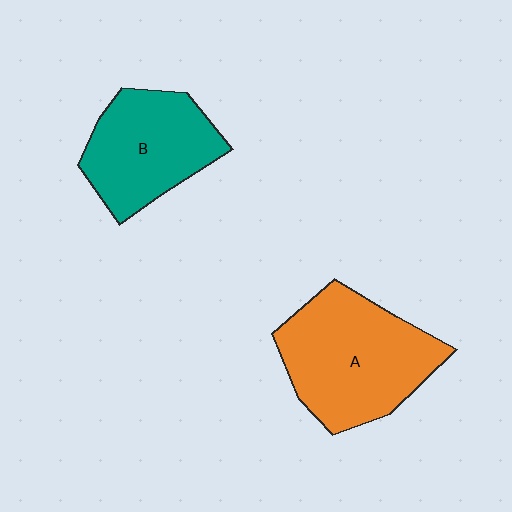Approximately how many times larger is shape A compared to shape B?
Approximately 1.3 times.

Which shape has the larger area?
Shape A (orange).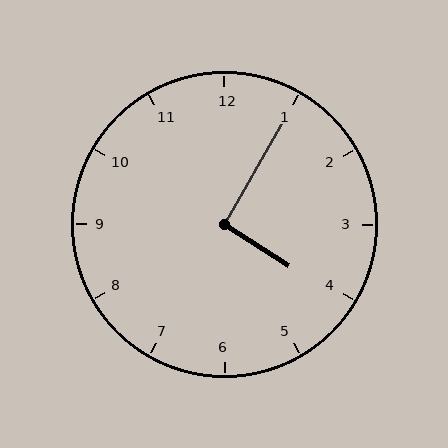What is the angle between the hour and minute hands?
Approximately 92 degrees.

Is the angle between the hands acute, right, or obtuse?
It is right.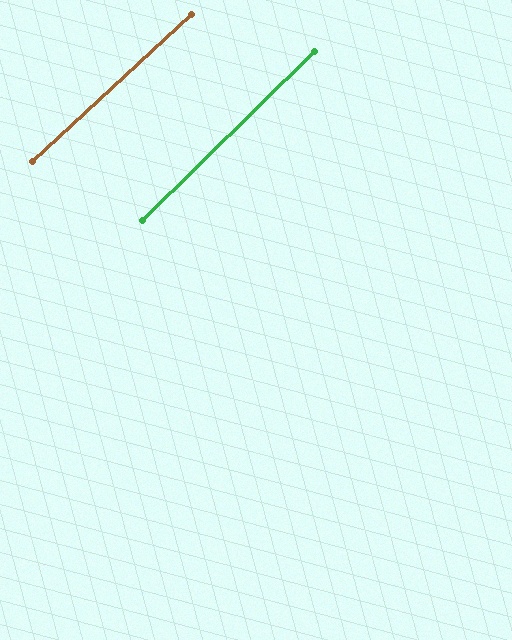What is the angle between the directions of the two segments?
Approximately 2 degrees.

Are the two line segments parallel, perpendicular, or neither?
Parallel — their directions differ by only 1.9°.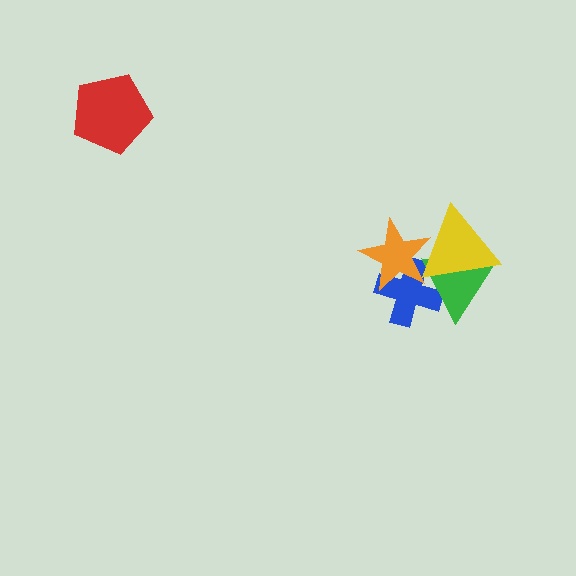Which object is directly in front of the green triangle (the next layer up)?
The orange star is directly in front of the green triangle.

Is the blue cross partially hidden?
Yes, it is partially covered by another shape.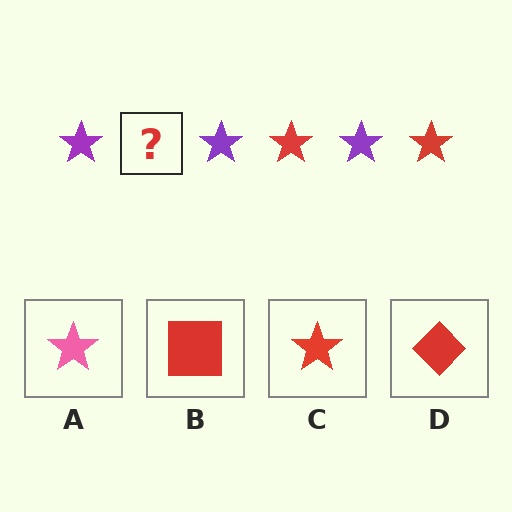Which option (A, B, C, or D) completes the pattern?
C.